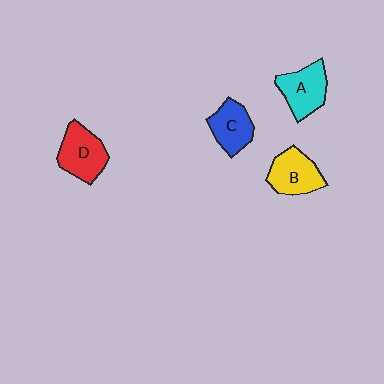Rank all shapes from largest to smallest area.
From largest to smallest: D (red), B (yellow), A (cyan), C (blue).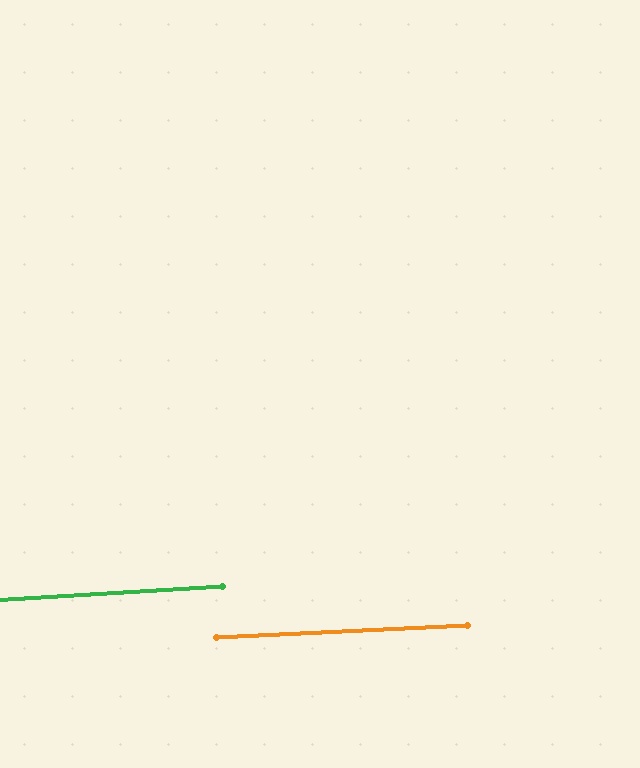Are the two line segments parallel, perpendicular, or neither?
Parallel — their directions differ by only 0.6°.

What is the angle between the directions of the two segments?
Approximately 1 degree.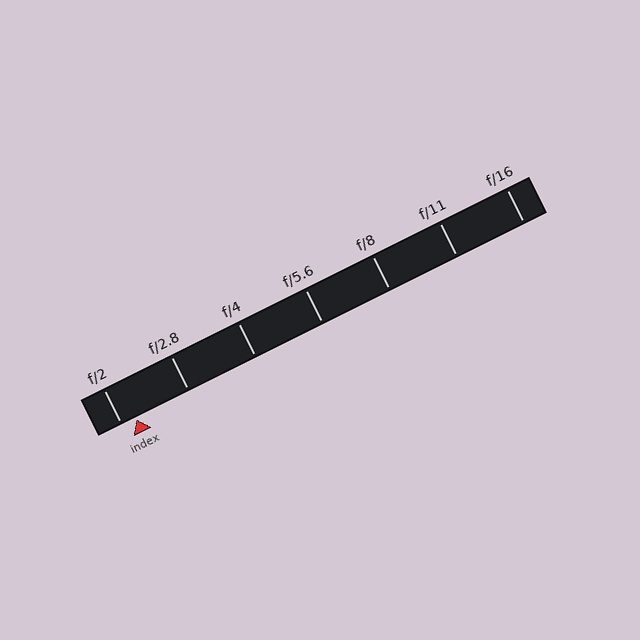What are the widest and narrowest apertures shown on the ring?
The widest aperture shown is f/2 and the narrowest is f/16.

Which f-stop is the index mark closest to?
The index mark is closest to f/2.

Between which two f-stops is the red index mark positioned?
The index mark is between f/2 and f/2.8.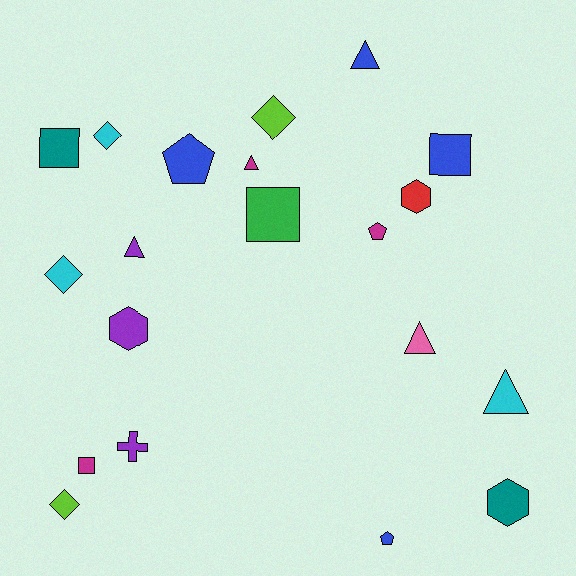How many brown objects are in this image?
There are no brown objects.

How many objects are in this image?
There are 20 objects.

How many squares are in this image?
There are 4 squares.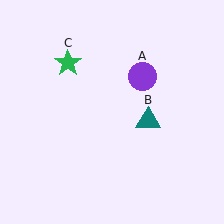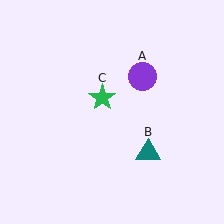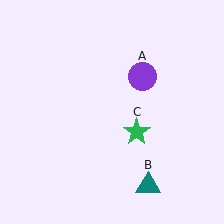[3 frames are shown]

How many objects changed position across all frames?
2 objects changed position: teal triangle (object B), green star (object C).